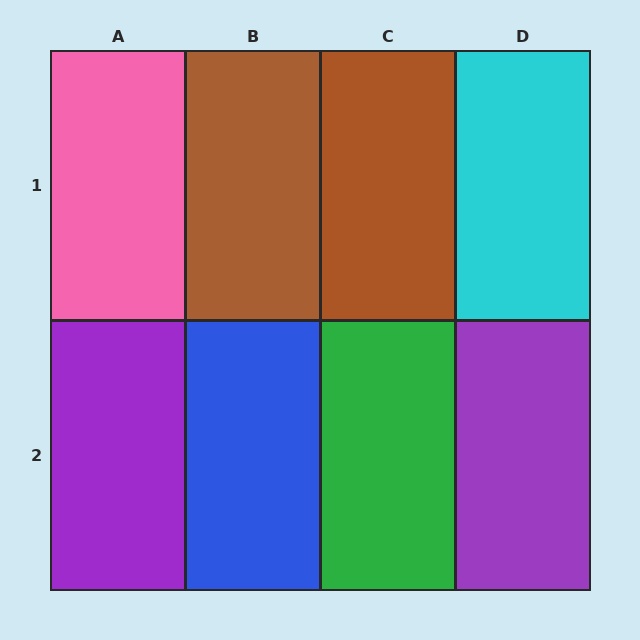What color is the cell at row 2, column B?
Blue.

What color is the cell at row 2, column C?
Green.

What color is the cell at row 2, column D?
Purple.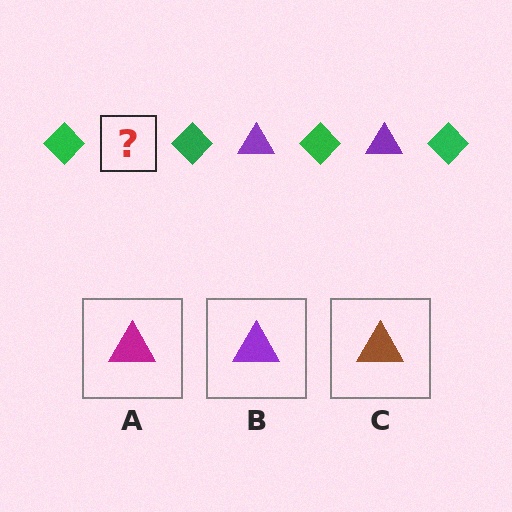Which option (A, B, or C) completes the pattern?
B.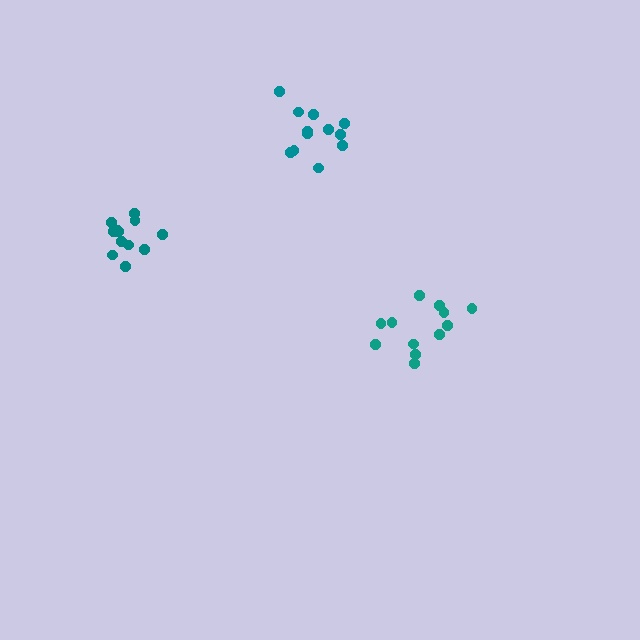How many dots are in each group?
Group 1: 12 dots, Group 2: 12 dots, Group 3: 12 dots (36 total).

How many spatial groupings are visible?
There are 3 spatial groupings.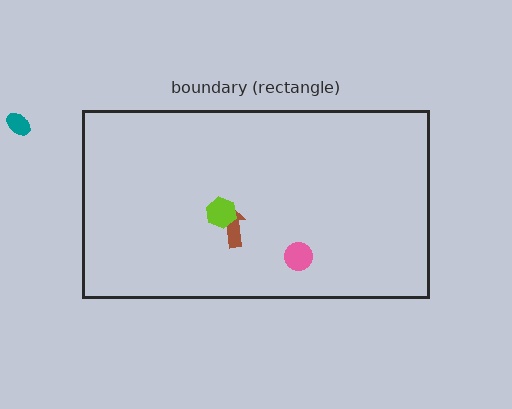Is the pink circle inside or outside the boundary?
Inside.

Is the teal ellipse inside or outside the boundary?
Outside.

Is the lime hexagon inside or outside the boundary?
Inside.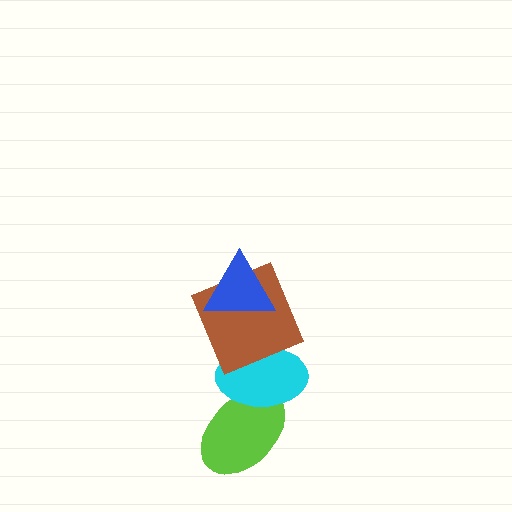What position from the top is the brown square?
The brown square is 2nd from the top.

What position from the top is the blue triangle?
The blue triangle is 1st from the top.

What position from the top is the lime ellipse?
The lime ellipse is 4th from the top.